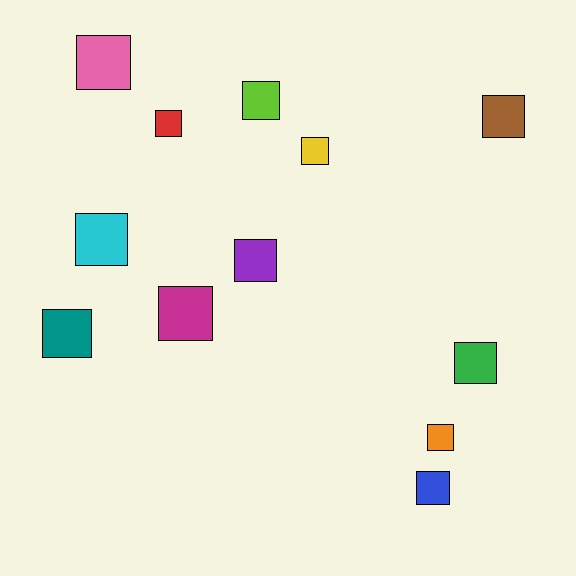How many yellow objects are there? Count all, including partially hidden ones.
There is 1 yellow object.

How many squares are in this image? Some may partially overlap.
There are 12 squares.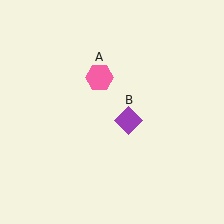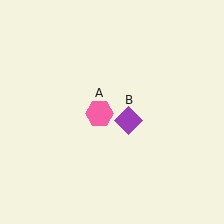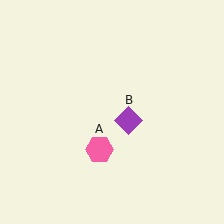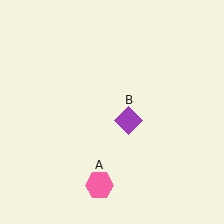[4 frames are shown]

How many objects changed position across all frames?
1 object changed position: pink hexagon (object A).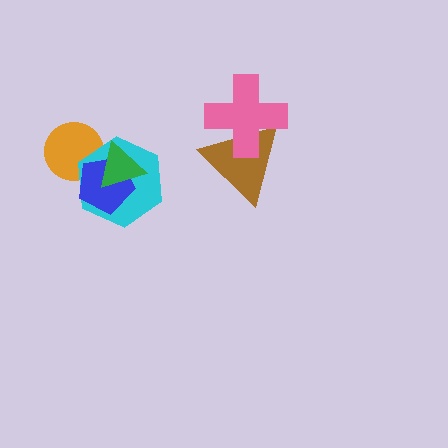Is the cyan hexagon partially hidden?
Yes, it is partially covered by another shape.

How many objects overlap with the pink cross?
1 object overlaps with the pink cross.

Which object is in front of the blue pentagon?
The green triangle is in front of the blue pentagon.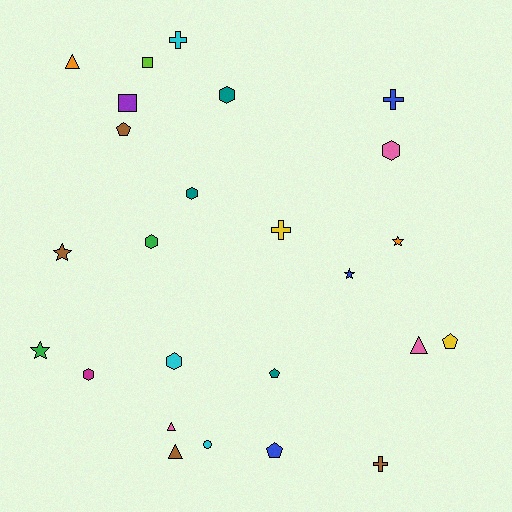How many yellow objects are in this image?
There are 2 yellow objects.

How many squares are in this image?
There are 2 squares.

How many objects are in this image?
There are 25 objects.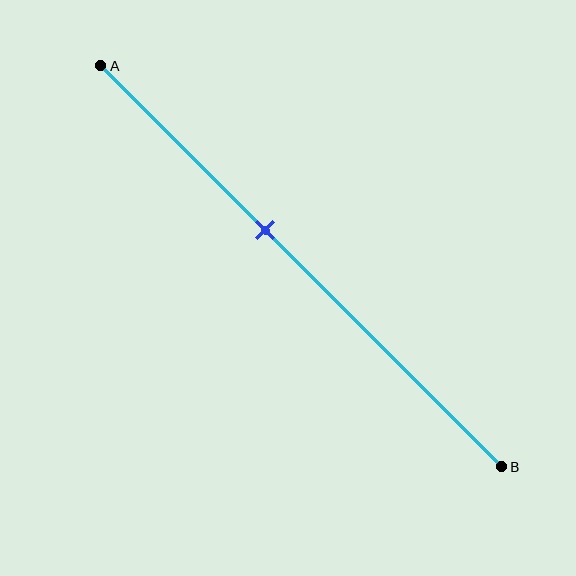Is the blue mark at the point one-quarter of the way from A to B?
No, the mark is at about 40% from A, not at the 25% one-quarter point.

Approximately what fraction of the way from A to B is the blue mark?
The blue mark is approximately 40% of the way from A to B.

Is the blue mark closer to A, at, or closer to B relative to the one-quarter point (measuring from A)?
The blue mark is closer to point B than the one-quarter point of segment AB.